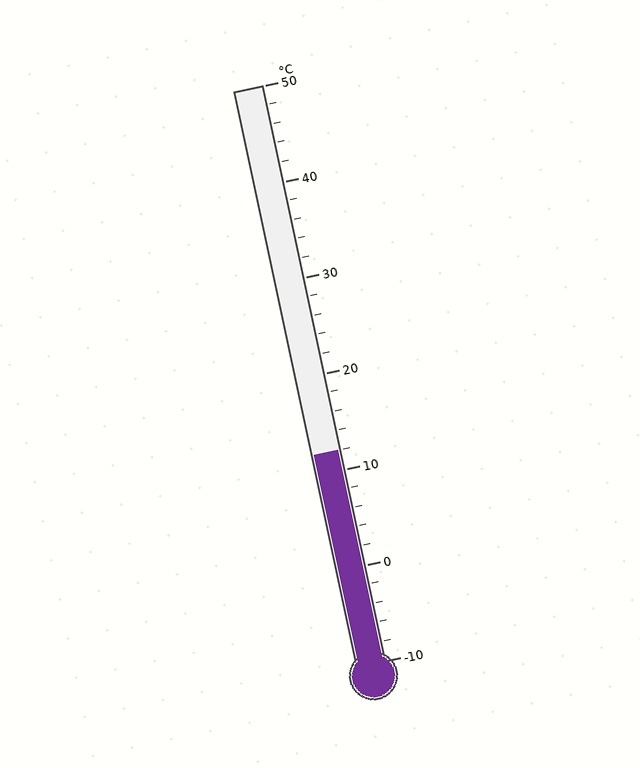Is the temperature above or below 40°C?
The temperature is below 40°C.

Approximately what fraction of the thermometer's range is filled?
The thermometer is filled to approximately 35% of its range.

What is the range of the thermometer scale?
The thermometer scale ranges from -10°C to 50°C.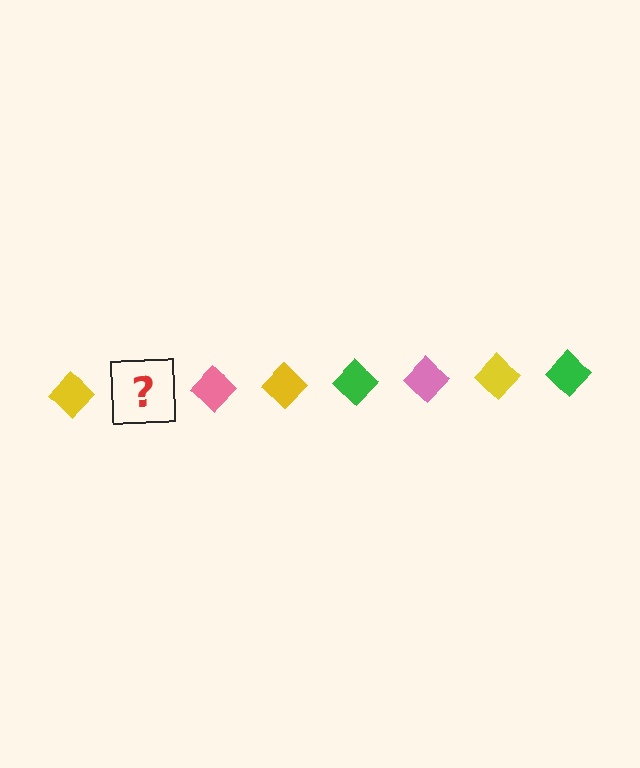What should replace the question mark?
The question mark should be replaced with a green diamond.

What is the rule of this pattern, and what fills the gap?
The rule is that the pattern cycles through yellow, green, pink diamonds. The gap should be filled with a green diamond.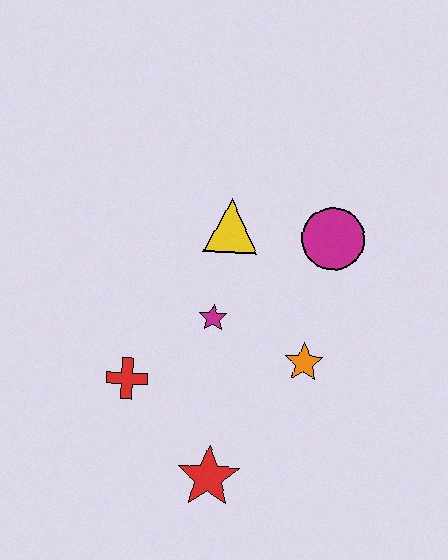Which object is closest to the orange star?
The magenta star is closest to the orange star.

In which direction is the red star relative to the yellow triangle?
The red star is below the yellow triangle.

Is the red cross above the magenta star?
No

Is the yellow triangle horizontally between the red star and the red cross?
No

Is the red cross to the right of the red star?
No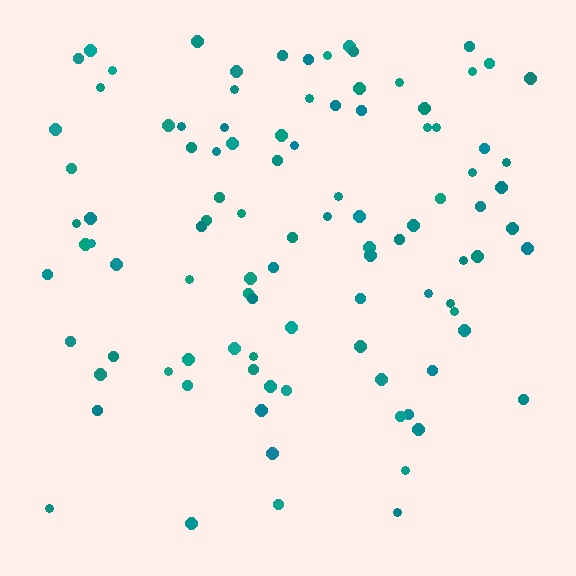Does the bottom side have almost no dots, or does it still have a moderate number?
Still a moderate number, just noticeably fewer than the top.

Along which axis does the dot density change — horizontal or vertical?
Vertical.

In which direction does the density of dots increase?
From bottom to top, with the top side densest.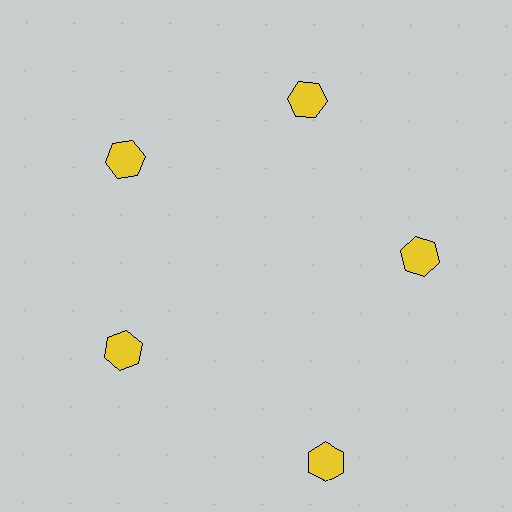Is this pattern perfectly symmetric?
No. The 5 yellow hexagons are arranged in a ring, but one element near the 5 o'clock position is pushed outward from the center, breaking the 5-fold rotational symmetry.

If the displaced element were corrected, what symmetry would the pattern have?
It would have 5-fold rotational symmetry — the pattern would map onto itself every 72 degrees.